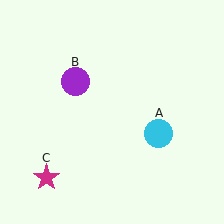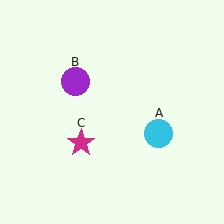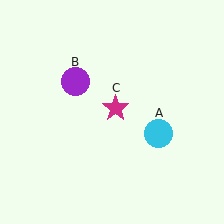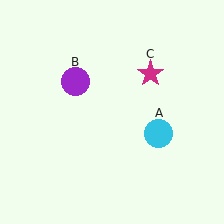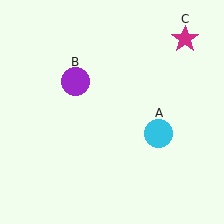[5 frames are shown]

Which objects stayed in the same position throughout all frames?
Cyan circle (object A) and purple circle (object B) remained stationary.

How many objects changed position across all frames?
1 object changed position: magenta star (object C).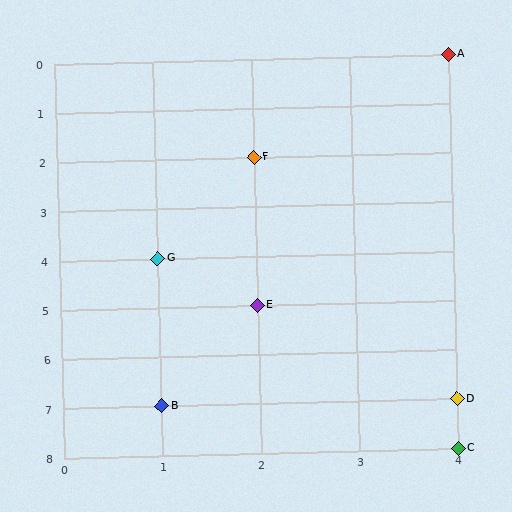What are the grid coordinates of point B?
Point B is at grid coordinates (1, 7).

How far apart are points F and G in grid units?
Points F and G are 1 column and 2 rows apart (about 2.2 grid units diagonally).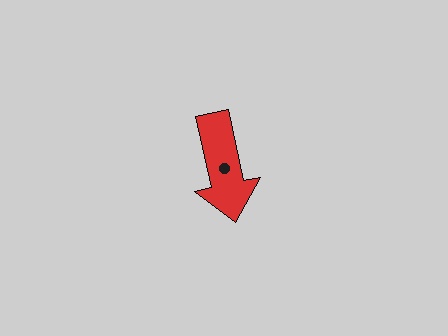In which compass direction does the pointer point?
South.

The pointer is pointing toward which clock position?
Roughly 6 o'clock.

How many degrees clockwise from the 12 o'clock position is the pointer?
Approximately 168 degrees.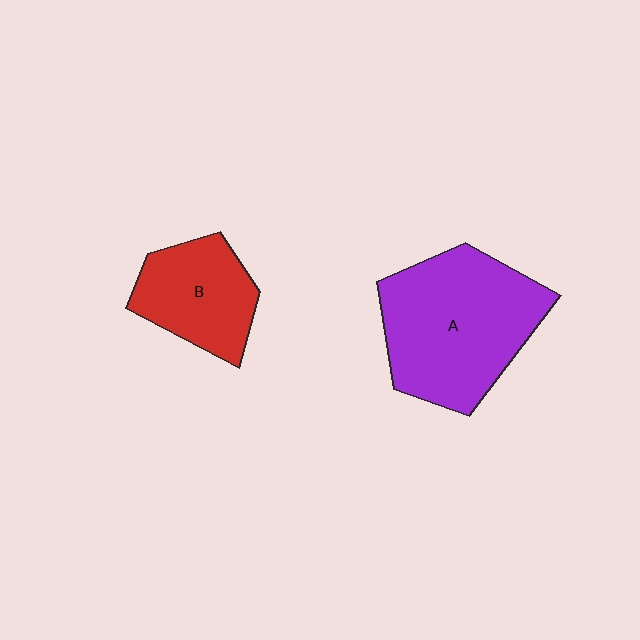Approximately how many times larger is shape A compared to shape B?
Approximately 1.8 times.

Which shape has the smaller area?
Shape B (red).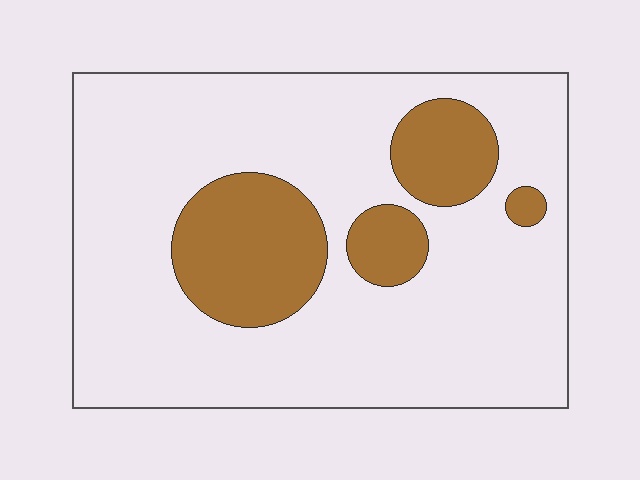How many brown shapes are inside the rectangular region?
4.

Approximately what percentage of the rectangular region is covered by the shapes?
Approximately 20%.